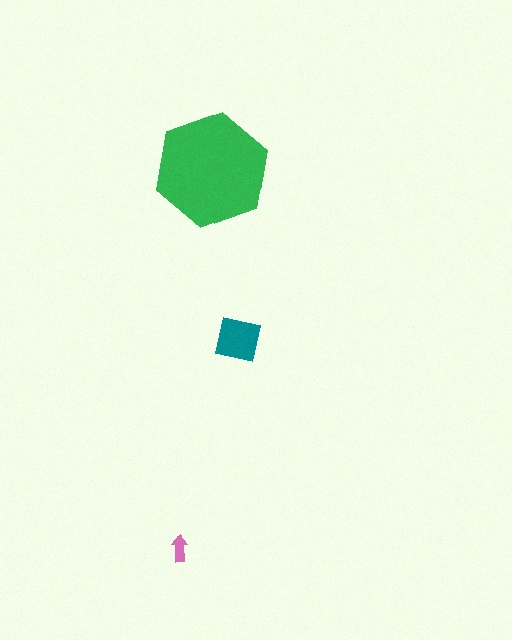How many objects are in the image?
There are 3 objects in the image.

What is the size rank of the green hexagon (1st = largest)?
1st.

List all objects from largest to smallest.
The green hexagon, the teal square, the pink arrow.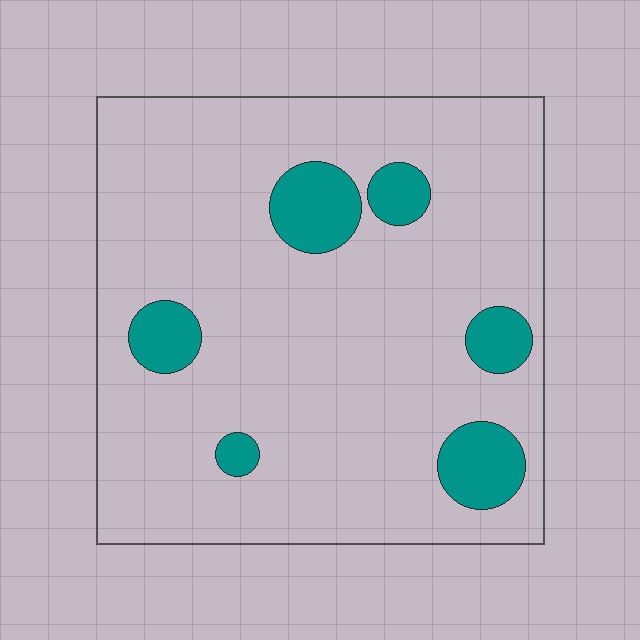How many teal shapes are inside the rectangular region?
6.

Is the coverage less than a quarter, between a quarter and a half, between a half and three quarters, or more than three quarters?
Less than a quarter.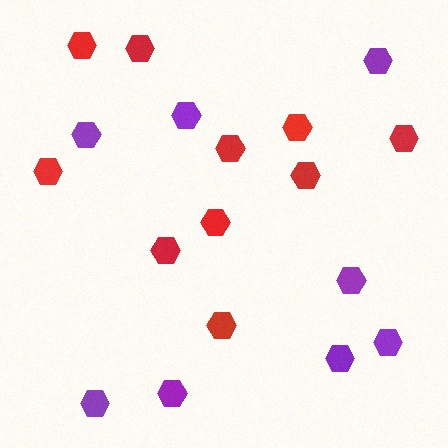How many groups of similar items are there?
There are 2 groups: one group of purple hexagons (8) and one group of red hexagons (10).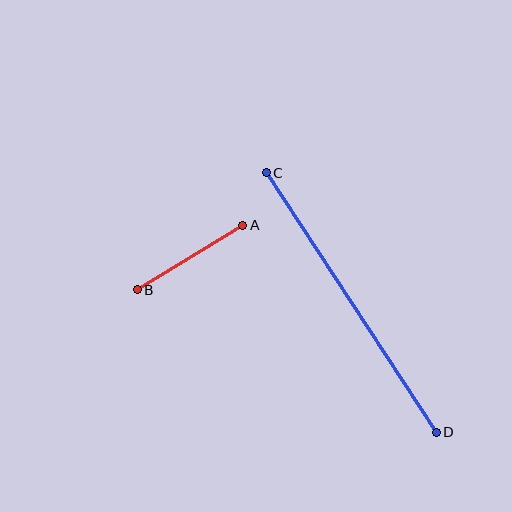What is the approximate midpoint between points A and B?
The midpoint is at approximately (190, 257) pixels.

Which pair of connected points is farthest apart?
Points C and D are farthest apart.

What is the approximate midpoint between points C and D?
The midpoint is at approximately (351, 302) pixels.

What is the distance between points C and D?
The distance is approximately 310 pixels.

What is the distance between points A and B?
The distance is approximately 124 pixels.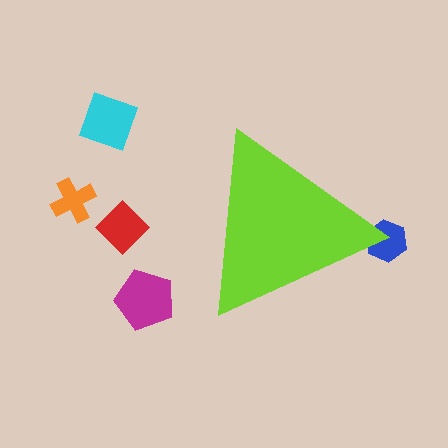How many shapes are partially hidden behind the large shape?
1 shape is partially hidden.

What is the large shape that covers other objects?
A lime triangle.